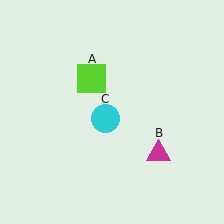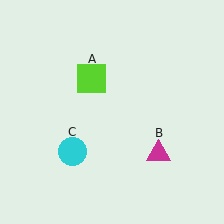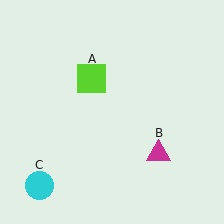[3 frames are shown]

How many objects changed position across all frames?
1 object changed position: cyan circle (object C).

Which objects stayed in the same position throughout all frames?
Lime square (object A) and magenta triangle (object B) remained stationary.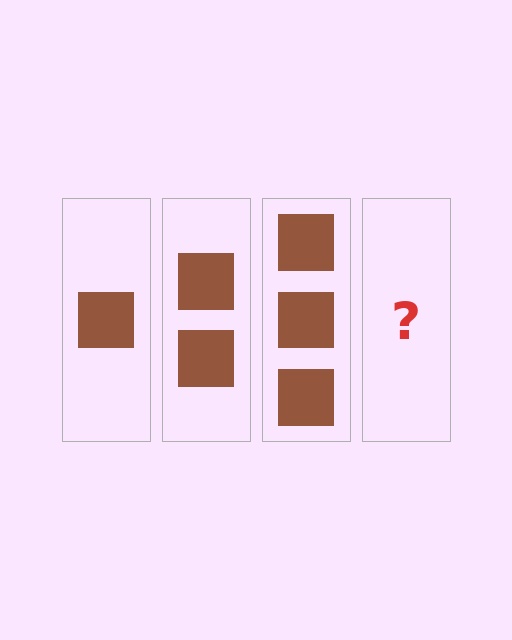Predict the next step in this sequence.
The next step is 4 squares.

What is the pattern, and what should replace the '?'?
The pattern is that each step adds one more square. The '?' should be 4 squares.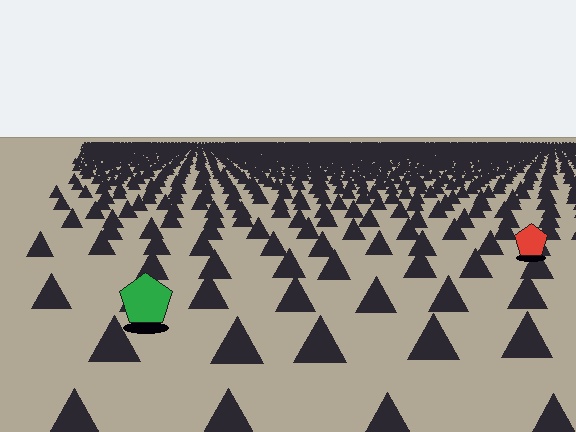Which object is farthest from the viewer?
The red pentagon is farthest from the viewer. It appears smaller and the ground texture around it is denser.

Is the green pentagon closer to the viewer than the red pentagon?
Yes. The green pentagon is closer — you can tell from the texture gradient: the ground texture is coarser near it.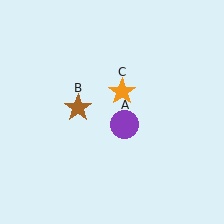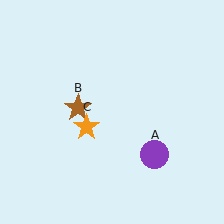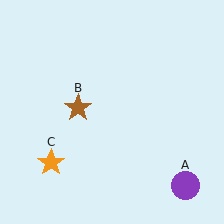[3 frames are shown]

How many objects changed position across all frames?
2 objects changed position: purple circle (object A), orange star (object C).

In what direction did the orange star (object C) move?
The orange star (object C) moved down and to the left.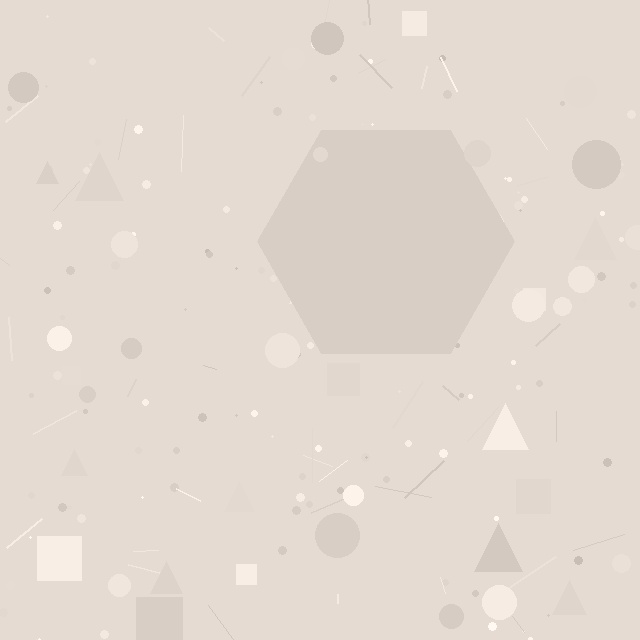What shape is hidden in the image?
A hexagon is hidden in the image.